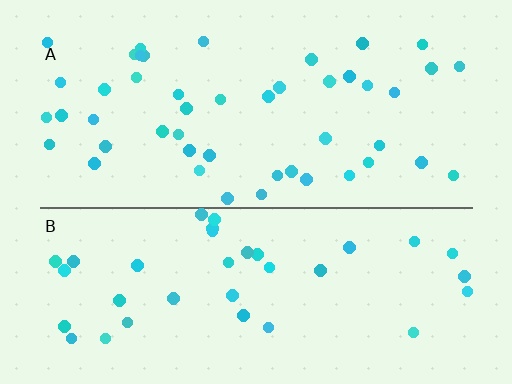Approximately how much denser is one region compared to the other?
Approximately 1.3× — region A over region B.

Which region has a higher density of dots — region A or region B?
A (the top).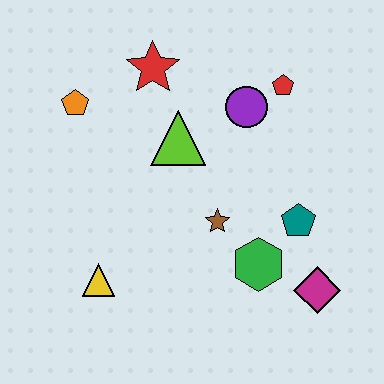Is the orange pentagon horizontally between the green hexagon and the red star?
No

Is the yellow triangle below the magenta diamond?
No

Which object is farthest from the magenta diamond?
The orange pentagon is farthest from the magenta diamond.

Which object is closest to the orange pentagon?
The red star is closest to the orange pentagon.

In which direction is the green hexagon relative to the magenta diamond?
The green hexagon is to the left of the magenta diamond.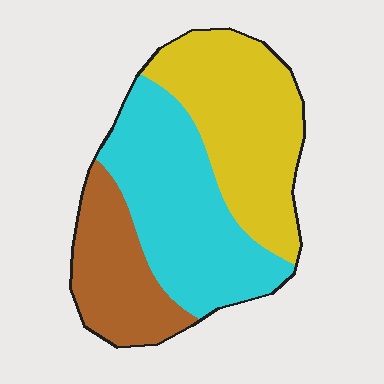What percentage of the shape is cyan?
Cyan covers about 40% of the shape.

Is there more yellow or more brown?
Yellow.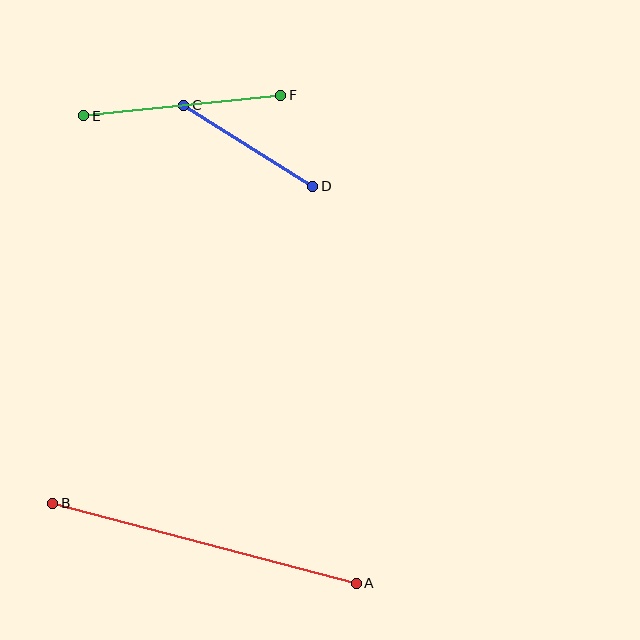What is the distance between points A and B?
The distance is approximately 314 pixels.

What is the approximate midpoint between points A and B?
The midpoint is at approximately (205, 543) pixels.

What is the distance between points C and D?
The distance is approximately 153 pixels.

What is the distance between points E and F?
The distance is approximately 198 pixels.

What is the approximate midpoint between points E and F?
The midpoint is at approximately (182, 105) pixels.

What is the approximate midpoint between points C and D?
The midpoint is at approximately (248, 146) pixels.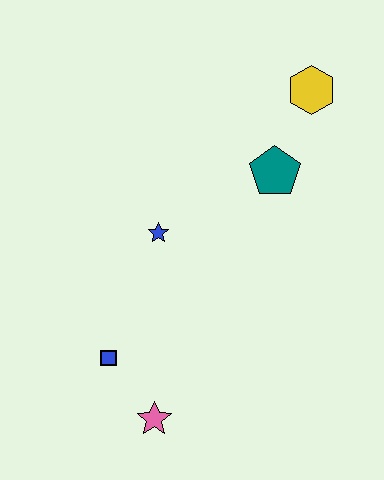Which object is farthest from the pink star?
The yellow hexagon is farthest from the pink star.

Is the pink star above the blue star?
No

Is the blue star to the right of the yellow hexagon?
No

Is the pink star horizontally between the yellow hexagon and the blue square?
Yes